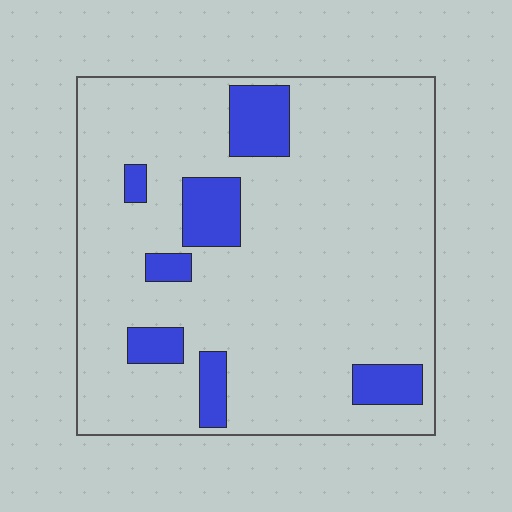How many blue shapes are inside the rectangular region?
7.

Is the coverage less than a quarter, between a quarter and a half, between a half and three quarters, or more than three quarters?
Less than a quarter.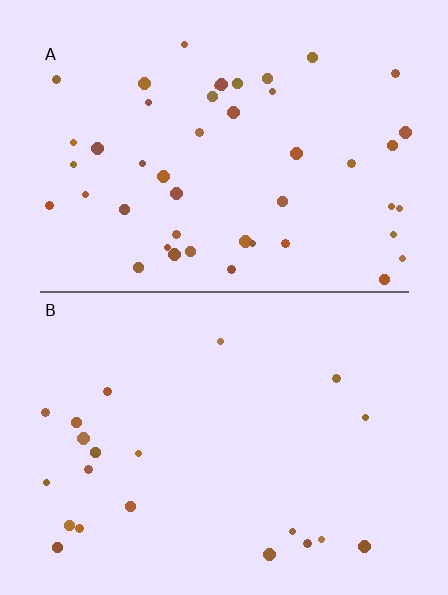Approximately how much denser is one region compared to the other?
Approximately 2.2× — region A over region B.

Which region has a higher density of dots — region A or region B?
A (the top).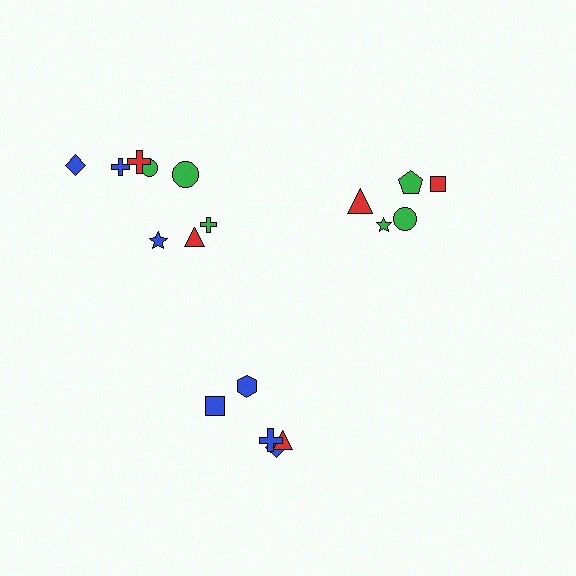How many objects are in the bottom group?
There are 5 objects.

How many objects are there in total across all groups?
There are 18 objects.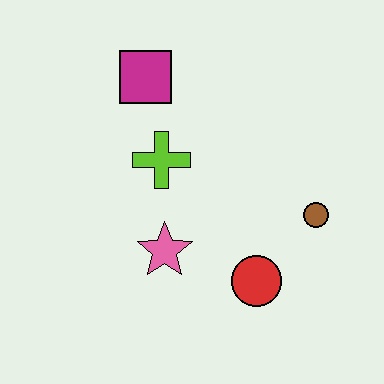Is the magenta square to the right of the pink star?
No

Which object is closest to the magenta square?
The lime cross is closest to the magenta square.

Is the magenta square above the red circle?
Yes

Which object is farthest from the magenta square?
The red circle is farthest from the magenta square.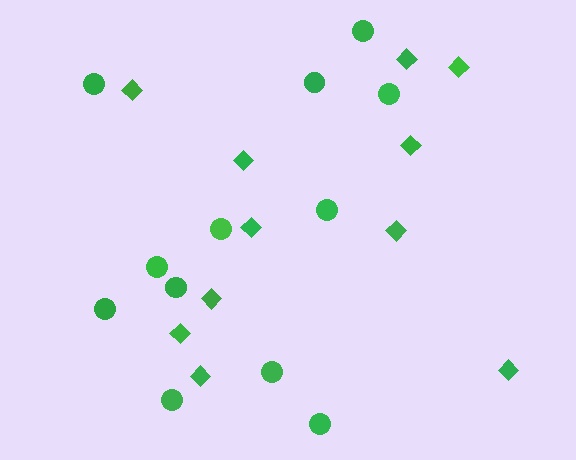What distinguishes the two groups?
There are 2 groups: one group of diamonds (11) and one group of circles (12).